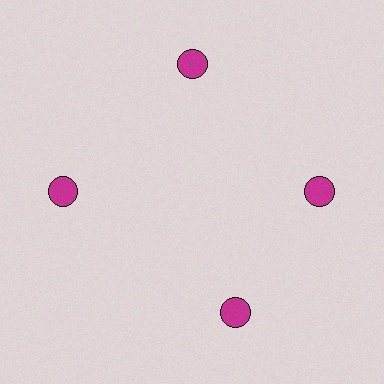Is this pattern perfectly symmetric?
No. The 4 magenta circles are arranged in a ring, but one element near the 6 o'clock position is rotated out of alignment along the ring, breaking the 4-fold rotational symmetry.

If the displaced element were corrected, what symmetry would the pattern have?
It would have 4-fold rotational symmetry — the pattern would map onto itself every 90 degrees.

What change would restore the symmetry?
The symmetry would be restored by rotating it back into even spacing with its neighbors so that all 4 circles sit at equal angles and equal distance from the center.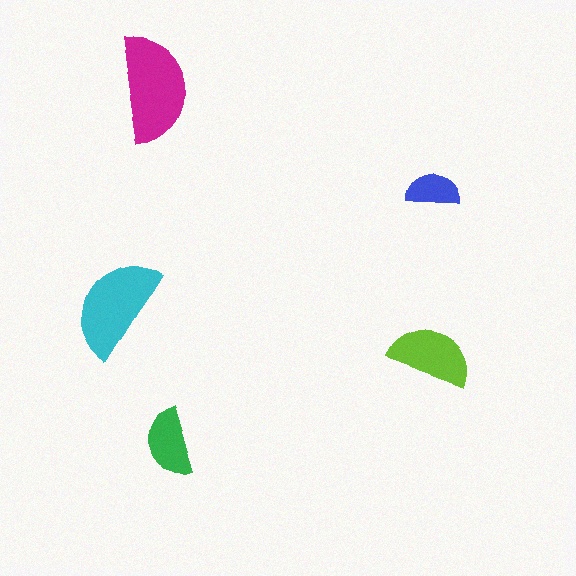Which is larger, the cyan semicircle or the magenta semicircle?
The magenta one.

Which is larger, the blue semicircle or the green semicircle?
The green one.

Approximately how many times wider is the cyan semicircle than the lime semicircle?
About 1.5 times wider.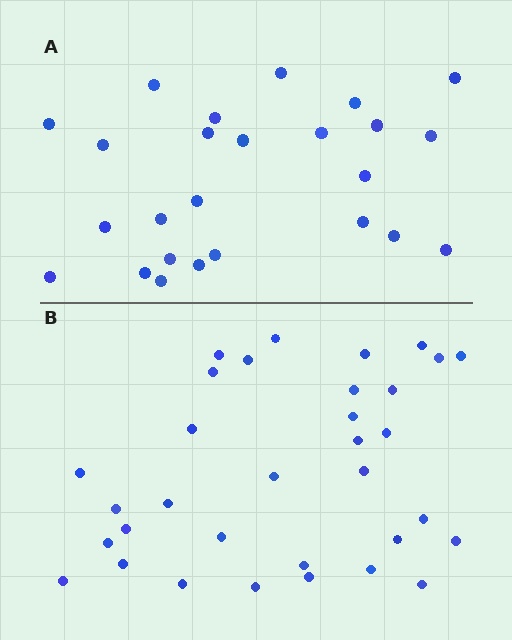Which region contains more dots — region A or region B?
Region B (the bottom region) has more dots.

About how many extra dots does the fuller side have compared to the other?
Region B has roughly 8 or so more dots than region A.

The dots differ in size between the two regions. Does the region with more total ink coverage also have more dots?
No. Region A has more total ink coverage because its dots are larger, but region B actually contains more individual dots. Total area can be misleading — the number of items is what matters here.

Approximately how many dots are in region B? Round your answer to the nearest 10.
About 30 dots. (The exact count is 33, which rounds to 30.)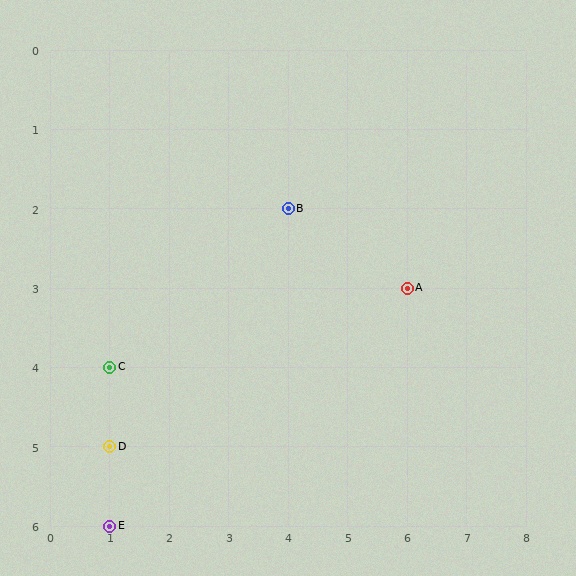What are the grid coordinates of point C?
Point C is at grid coordinates (1, 4).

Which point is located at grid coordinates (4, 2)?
Point B is at (4, 2).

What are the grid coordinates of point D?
Point D is at grid coordinates (1, 5).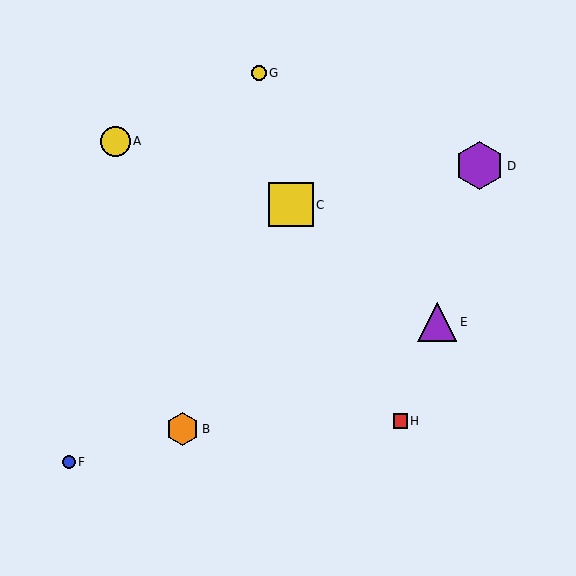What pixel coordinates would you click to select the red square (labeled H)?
Click at (400, 421) to select the red square H.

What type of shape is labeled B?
Shape B is an orange hexagon.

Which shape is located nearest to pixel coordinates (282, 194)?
The yellow square (labeled C) at (291, 205) is nearest to that location.